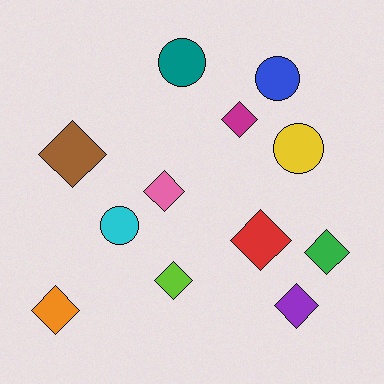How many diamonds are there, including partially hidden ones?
There are 8 diamonds.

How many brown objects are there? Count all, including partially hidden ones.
There is 1 brown object.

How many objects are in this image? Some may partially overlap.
There are 12 objects.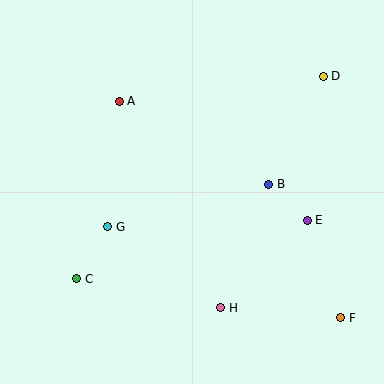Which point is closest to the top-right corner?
Point D is closest to the top-right corner.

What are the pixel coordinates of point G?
Point G is at (108, 227).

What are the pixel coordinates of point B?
Point B is at (269, 184).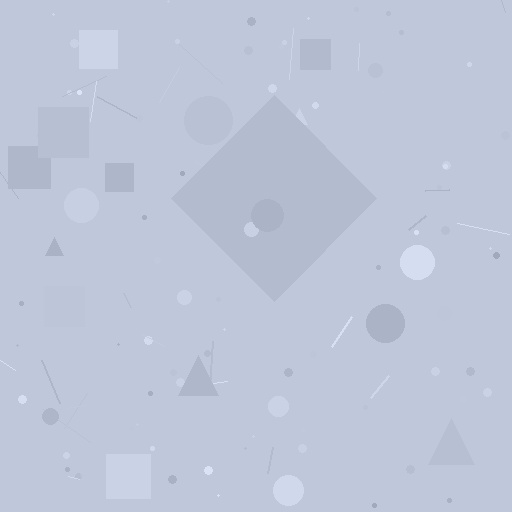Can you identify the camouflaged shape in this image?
The camouflaged shape is a diamond.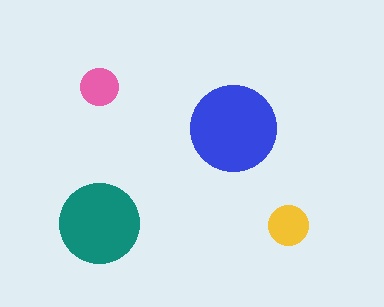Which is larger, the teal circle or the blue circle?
The blue one.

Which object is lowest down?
The yellow circle is bottommost.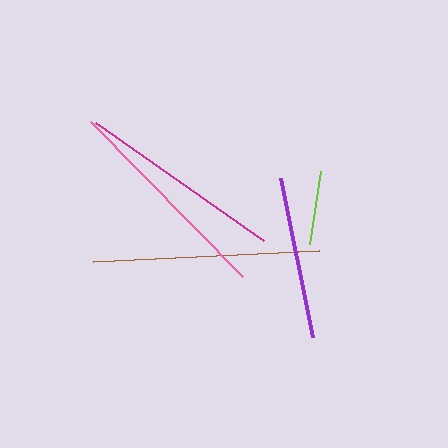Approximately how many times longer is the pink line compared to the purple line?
The pink line is approximately 1.3 times the length of the purple line.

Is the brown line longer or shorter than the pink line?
The brown line is longer than the pink line.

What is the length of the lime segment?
The lime segment is approximately 74 pixels long.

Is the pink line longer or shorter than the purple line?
The pink line is longer than the purple line.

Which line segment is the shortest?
The lime line is the shortest at approximately 74 pixels.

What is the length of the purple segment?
The purple segment is approximately 163 pixels long.